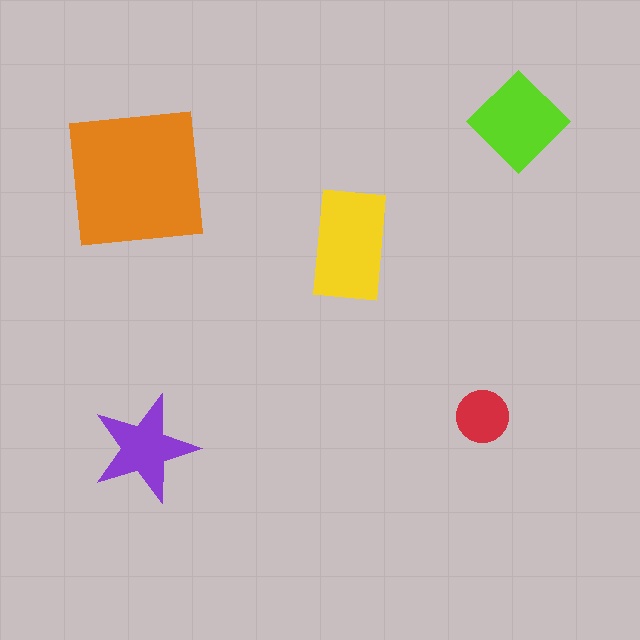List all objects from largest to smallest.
The orange square, the yellow rectangle, the lime diamond, the purple star, the red circle.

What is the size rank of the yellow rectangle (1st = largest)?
2nd.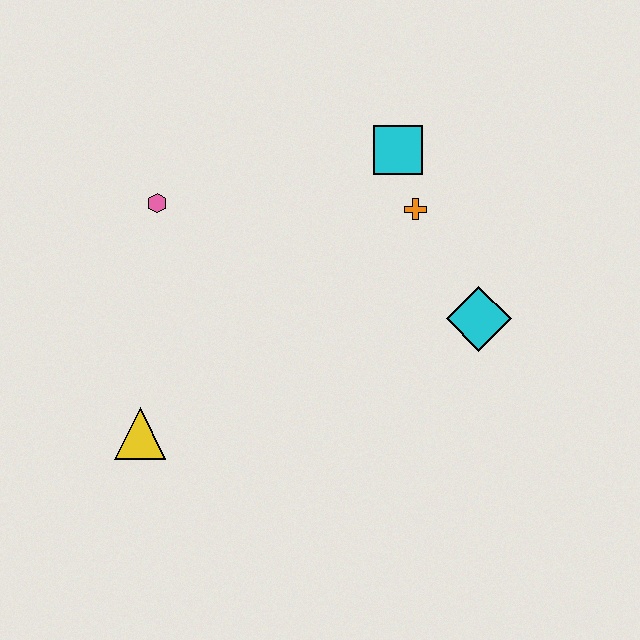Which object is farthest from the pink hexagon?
The cyan diamond is farthest from the pink hexagon.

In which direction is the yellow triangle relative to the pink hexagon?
The yellow triangle is below the pink hexagon.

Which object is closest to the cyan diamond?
The orange cross is closest to the cyan diamond.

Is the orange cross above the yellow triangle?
Yes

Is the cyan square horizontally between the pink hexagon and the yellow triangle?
No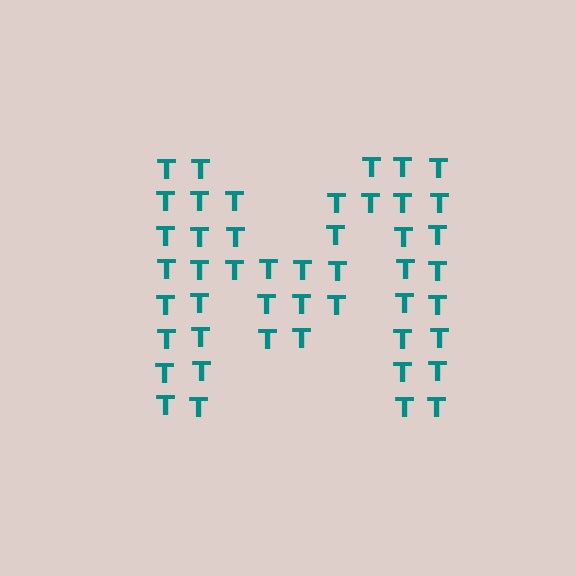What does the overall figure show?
The overall figure shows the letter M.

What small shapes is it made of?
It is made of small letter T's.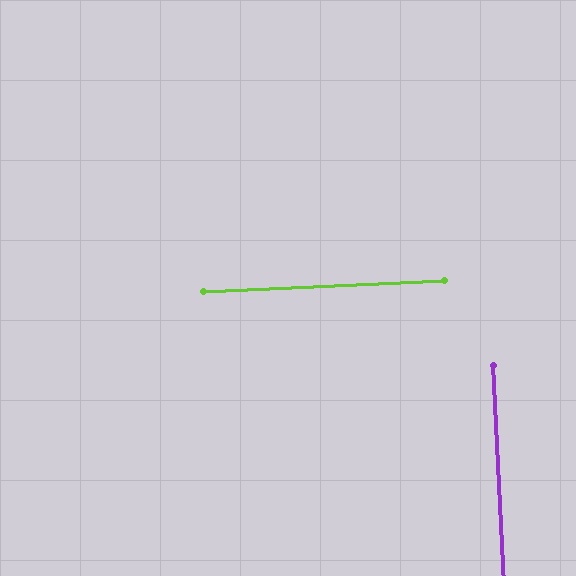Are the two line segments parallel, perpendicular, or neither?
Perpendicular — they meet at approximately 90°.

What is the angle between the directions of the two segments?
Approximately 90 degrees.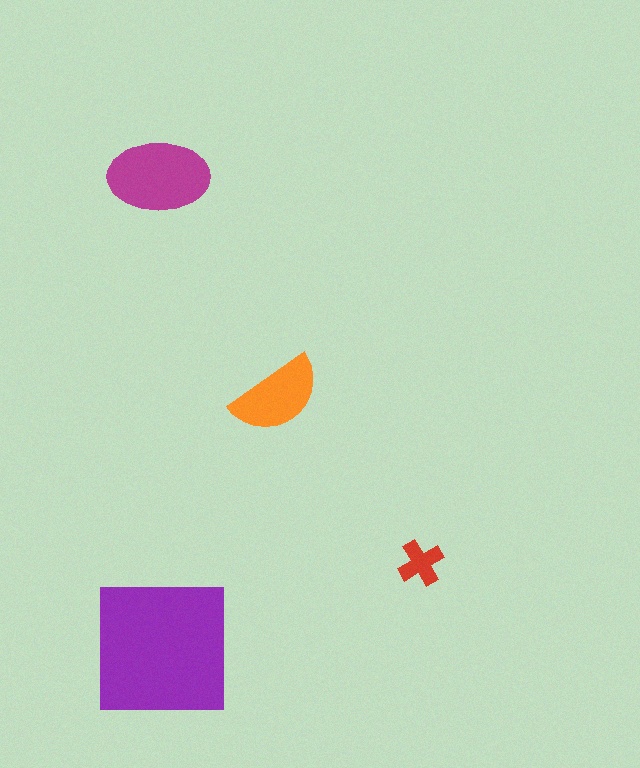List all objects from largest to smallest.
The purple square, the magenta ellipse, the orange semicircle, the red cross.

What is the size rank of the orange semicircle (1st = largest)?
3rd.